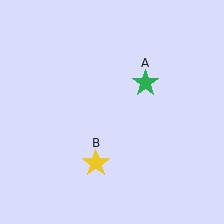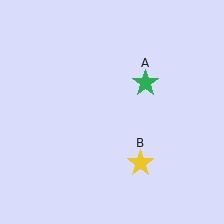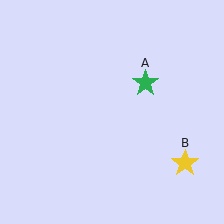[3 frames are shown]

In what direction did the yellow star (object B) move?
The yellow star (object B) moved right.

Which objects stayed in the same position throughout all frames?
Green star (object A) remained stationary.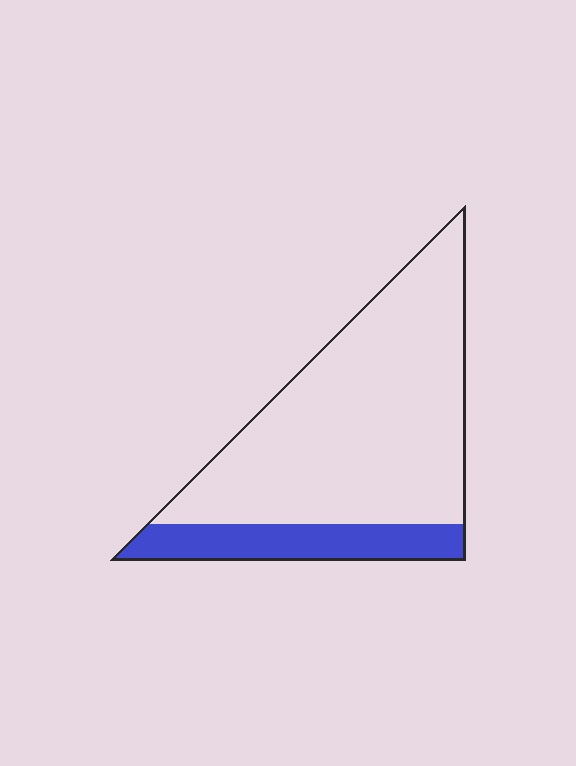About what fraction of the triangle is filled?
About one fifth (1/5).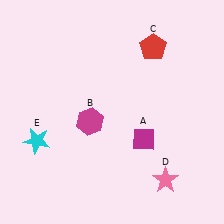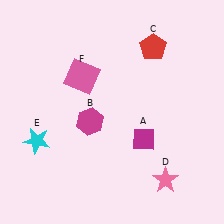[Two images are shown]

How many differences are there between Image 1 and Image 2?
There is 1 difference between the two images.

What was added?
A pink square (F) was added in Image 2.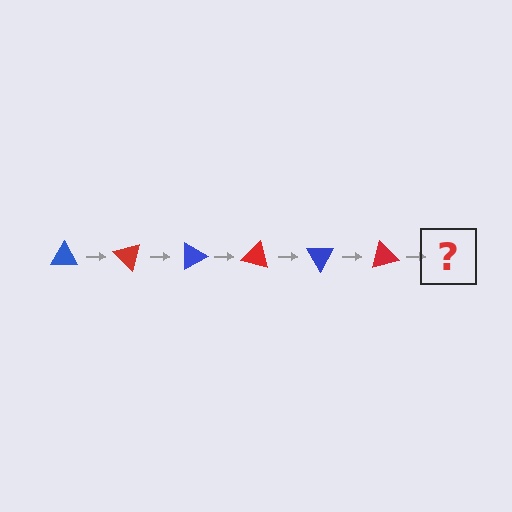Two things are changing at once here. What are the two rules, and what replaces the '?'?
The two rules are that it rotates 45 degrees each step and the color cycles through blue and red. The '?' should be a blue triangle, rotated 270 degrees from the start.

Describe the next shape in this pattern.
It should be a blue triangle, rotated 270 degrees from the start.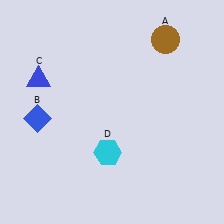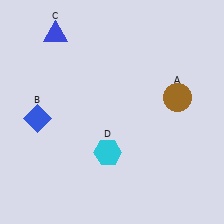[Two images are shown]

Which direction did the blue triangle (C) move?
The blue triangle (C) moved up.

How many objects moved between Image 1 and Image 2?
2 objects moved between the two images.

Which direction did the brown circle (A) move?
The brown circle (A) moved down.